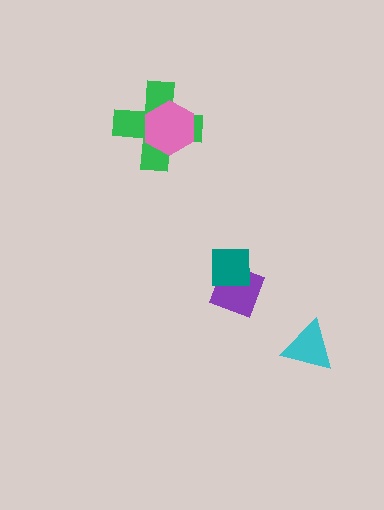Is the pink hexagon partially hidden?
No, no other shape covers it.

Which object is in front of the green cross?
The pink hexagon is in front of the green cross.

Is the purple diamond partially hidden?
Yes, it is partially covered by another shape.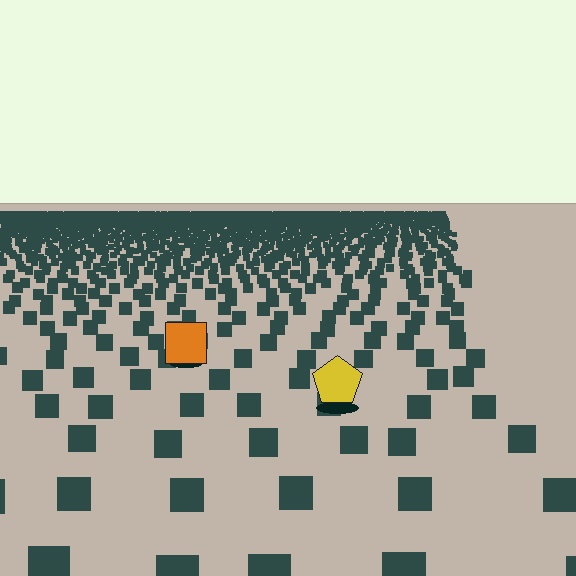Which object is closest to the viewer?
The yellow pentagon is closest. The texture marks near it are larger and more spread out.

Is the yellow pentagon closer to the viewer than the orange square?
Yes. The yellow pentagon is closer — you can tell from the texture gradient: the ground texture is coarser near it.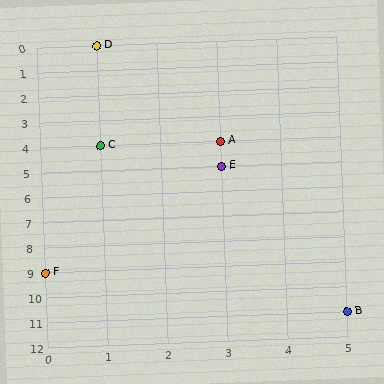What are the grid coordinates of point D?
Point D is at grid coordinates (1, 0).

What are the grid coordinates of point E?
Point E is at grid coordinates (3, 5).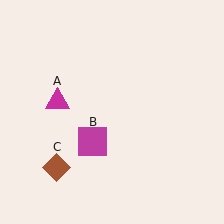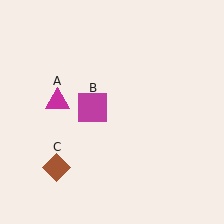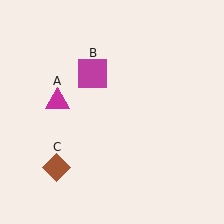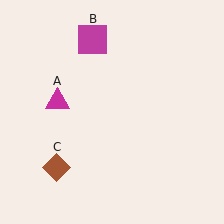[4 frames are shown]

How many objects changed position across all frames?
1 object changed position: magenta square (object B).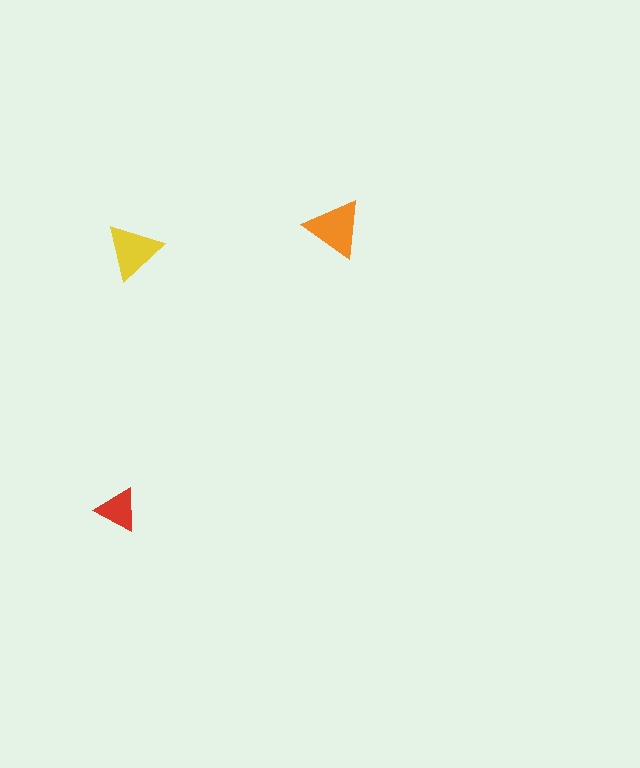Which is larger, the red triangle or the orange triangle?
The orange one.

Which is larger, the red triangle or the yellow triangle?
The yellow one.